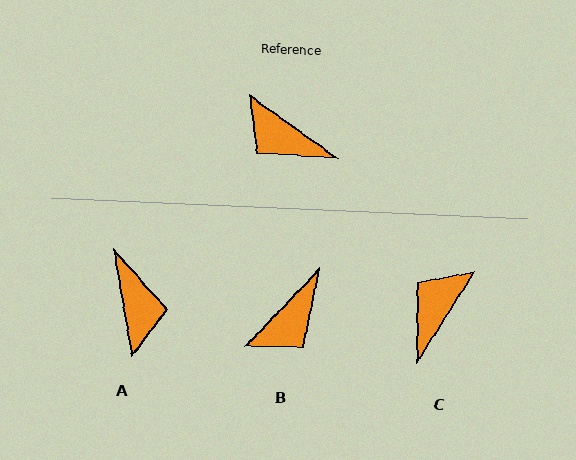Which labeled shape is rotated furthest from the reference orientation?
A, about 135 degrees away.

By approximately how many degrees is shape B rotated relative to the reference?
Approximately 82 degrees counter-clockwise.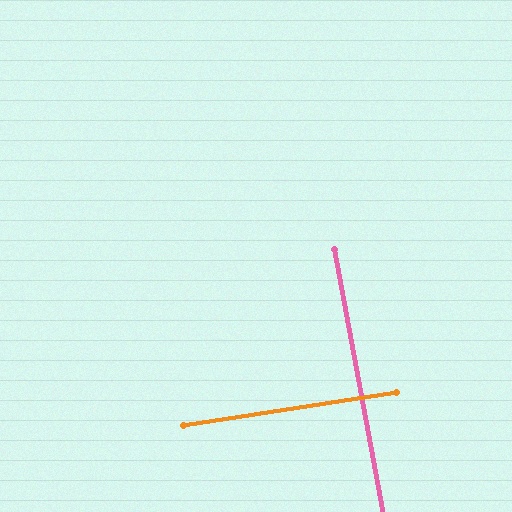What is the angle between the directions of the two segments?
Approximately 88 degrees.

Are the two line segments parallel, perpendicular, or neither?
Perpendicular — they meet at approximately 88°.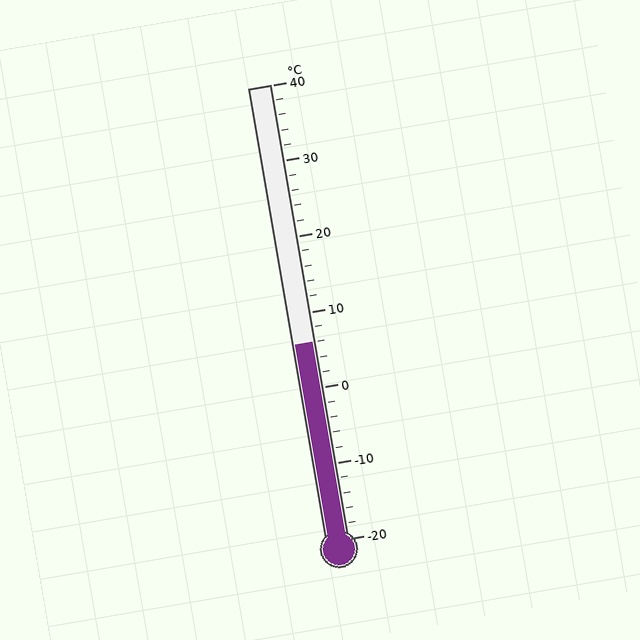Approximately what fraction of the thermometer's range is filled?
The thermometer is filled to approximately 45% of its range.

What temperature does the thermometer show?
The thermometer shows approximately 6°C.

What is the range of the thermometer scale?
The thermometer scale ranges from -20°C to 40°C.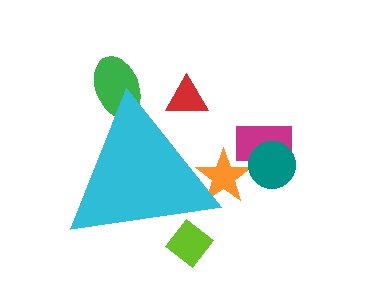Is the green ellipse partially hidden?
Yes, the green ellipse is partially hidden behind the cyan triangle.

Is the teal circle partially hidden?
No, the teal circle is fully visible.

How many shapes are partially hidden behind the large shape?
4 shapes are partially hidden.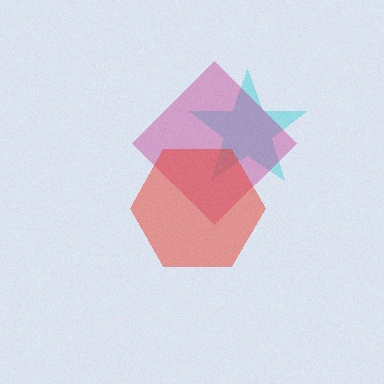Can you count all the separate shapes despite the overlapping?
Yes, there are 3 separate shapes.